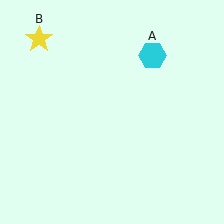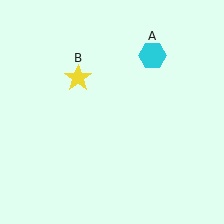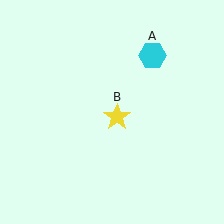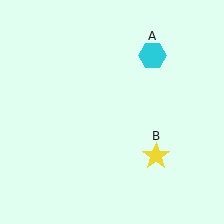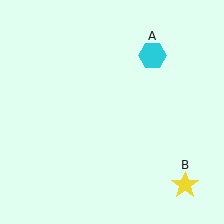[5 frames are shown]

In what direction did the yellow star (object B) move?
The yellow star (object B) moved down and to the right.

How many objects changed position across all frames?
1 object changed position: yellow star (object B).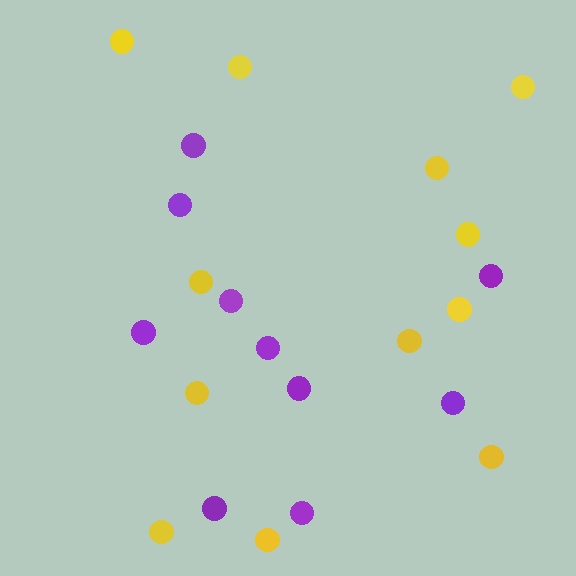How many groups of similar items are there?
There are 2 groups: one group of purple circles (10) and one group of yellow circles (12).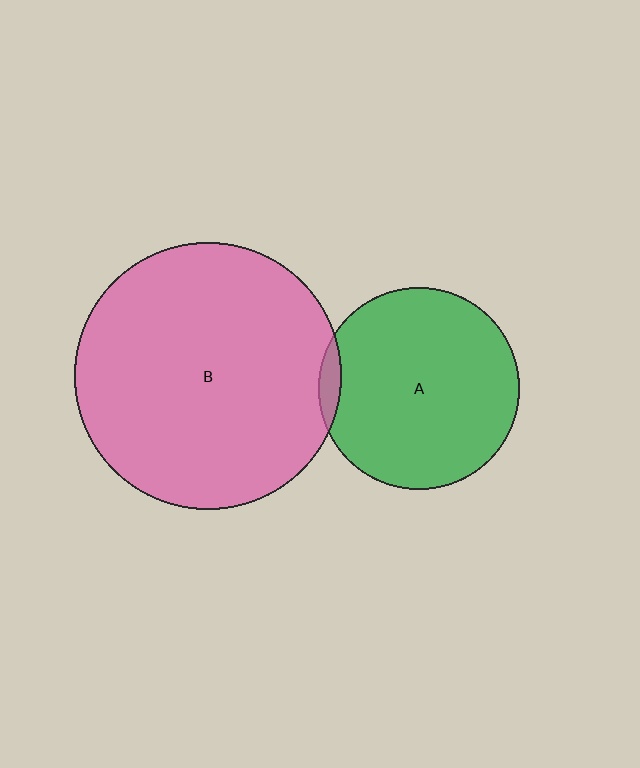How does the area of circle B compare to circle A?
Approximately 1.8 times.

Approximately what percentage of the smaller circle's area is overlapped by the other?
Approximately 5%.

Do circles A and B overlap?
Yes.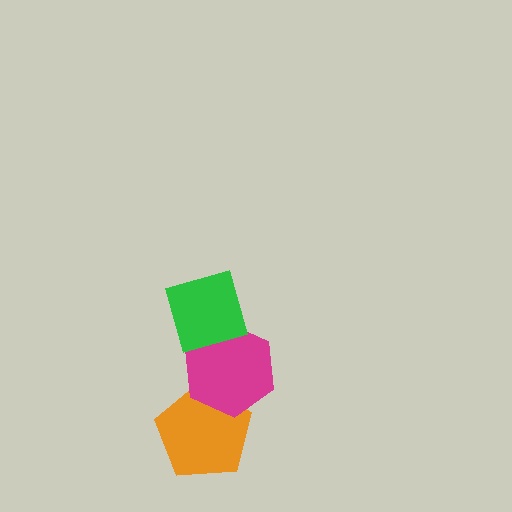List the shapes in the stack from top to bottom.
From top to bottom: the green diamond, the magenta hexagon, the orange pentagon.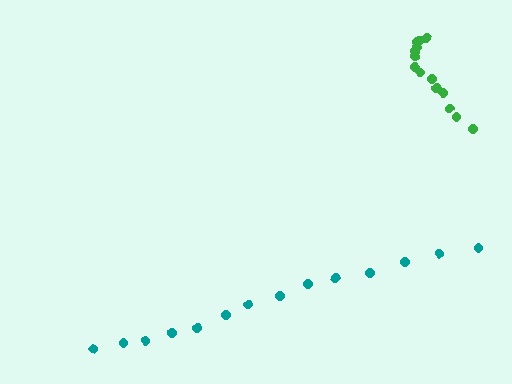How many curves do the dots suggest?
There are 2 distinct paths.